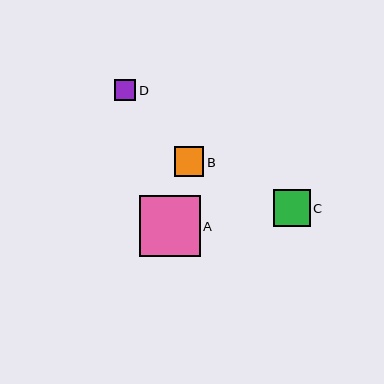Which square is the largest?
Square A is the largest with a size of approximately 61 pixels.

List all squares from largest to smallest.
From largest to smallest: A, C, B, D.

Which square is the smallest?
Square D is the smallest with a size of approximately 21 pixels.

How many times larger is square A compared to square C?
Square A is approximately 1.7 times the size of square C.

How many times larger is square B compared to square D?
Square B is approximately 1.4 times the size of square D.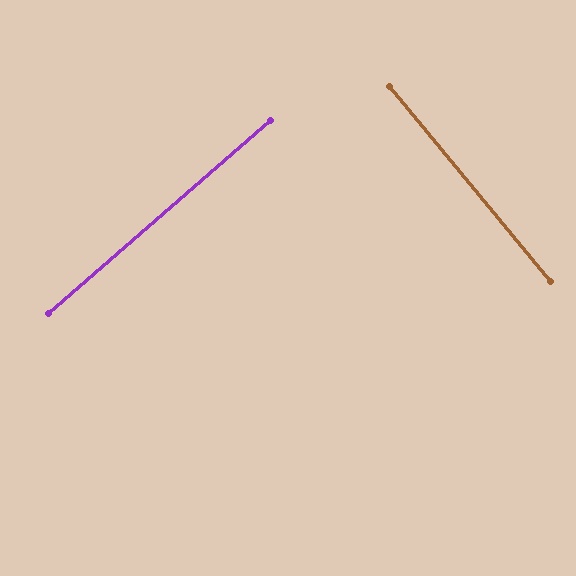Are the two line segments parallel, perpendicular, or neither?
Perpendicular — they meet at approximately 89°.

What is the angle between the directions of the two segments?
Approximately 89 degrees.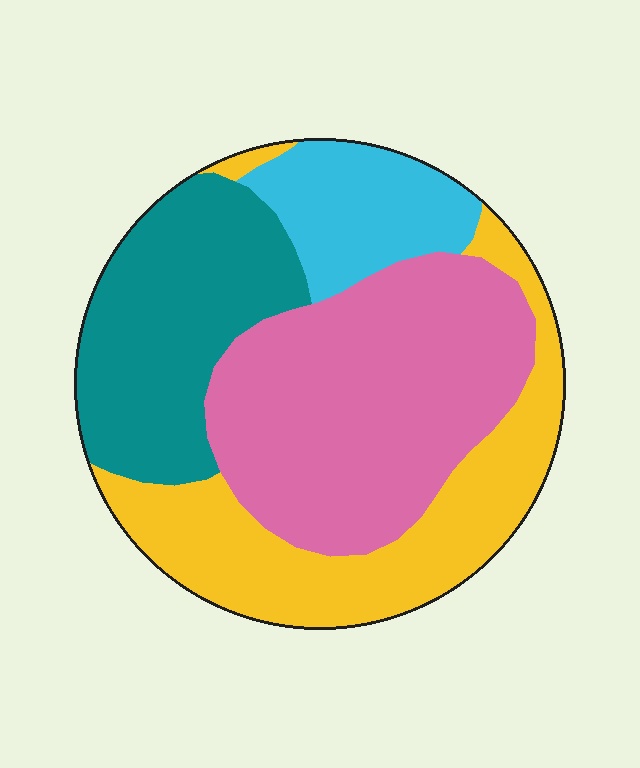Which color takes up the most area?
Pink, at roughly 35%.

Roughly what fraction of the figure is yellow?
Yellow covers roughly 25% of the figure.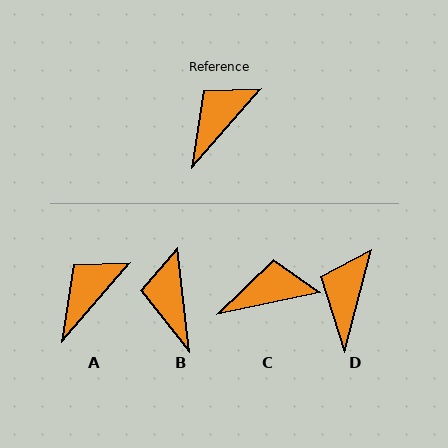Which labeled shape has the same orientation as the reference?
A.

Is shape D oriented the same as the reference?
No, it is off by about 26 degrees.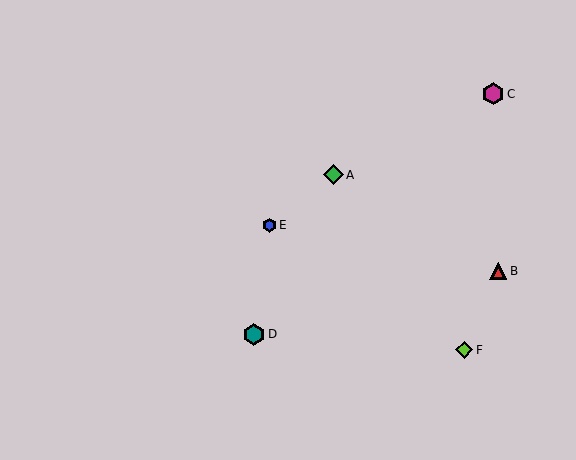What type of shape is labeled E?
Shape E is a blue hexagon.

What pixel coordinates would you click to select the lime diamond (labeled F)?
Click at (464, 350) to select the lime diamond F.